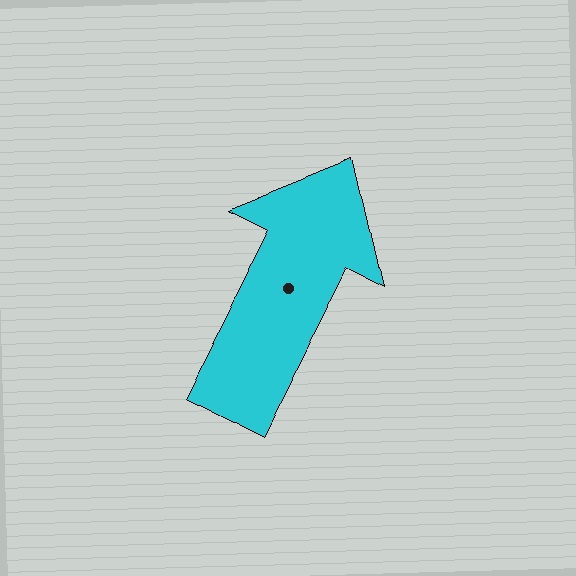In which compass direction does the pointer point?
Northeast.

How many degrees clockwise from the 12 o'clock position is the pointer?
Approximately 27 degrees.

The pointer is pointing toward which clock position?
Roughly 1 o'clock.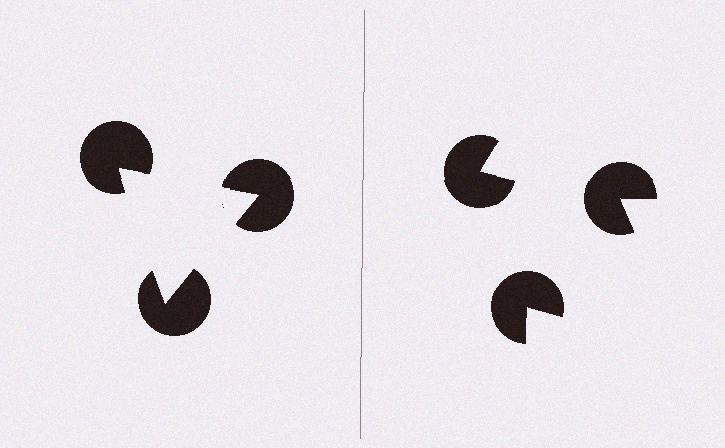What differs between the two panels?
The pac-man discs are positioned identically on both sides; only the wedge orientations differ. On the left they align to a triangle; on the right they are misaligned.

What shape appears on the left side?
An illusory triangle.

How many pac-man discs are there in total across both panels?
6 — 3 on each side.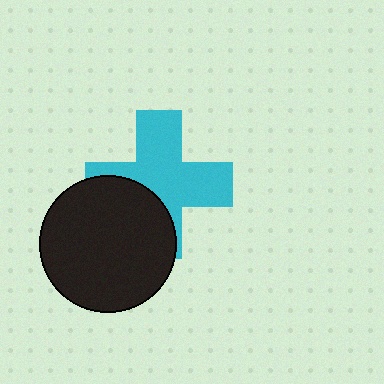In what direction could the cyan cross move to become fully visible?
The cyan cross could move toward the upper-right. That would shift it out from behind the black circle entirely.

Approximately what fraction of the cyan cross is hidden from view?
Roughly 35% of the cyan cross is hidden behind the black circle.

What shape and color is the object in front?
The object in front is a black circle.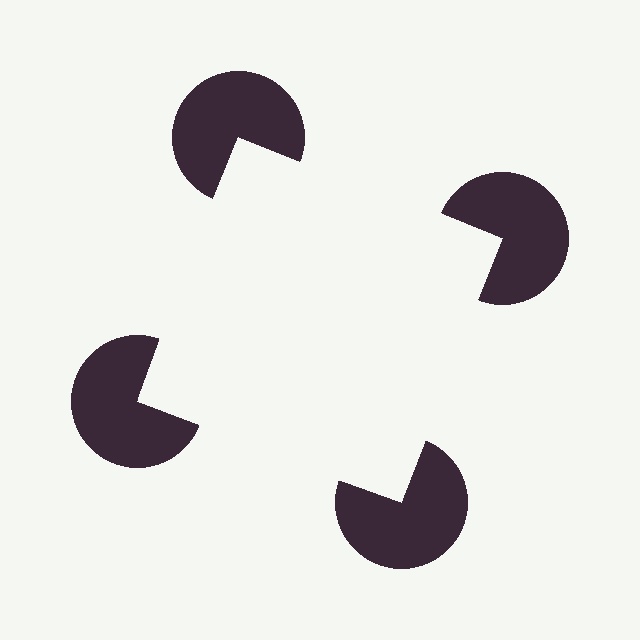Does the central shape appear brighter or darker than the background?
It typically appears slightly brighter than the background, even though no actual brightness change is drawn.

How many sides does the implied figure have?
4 sides.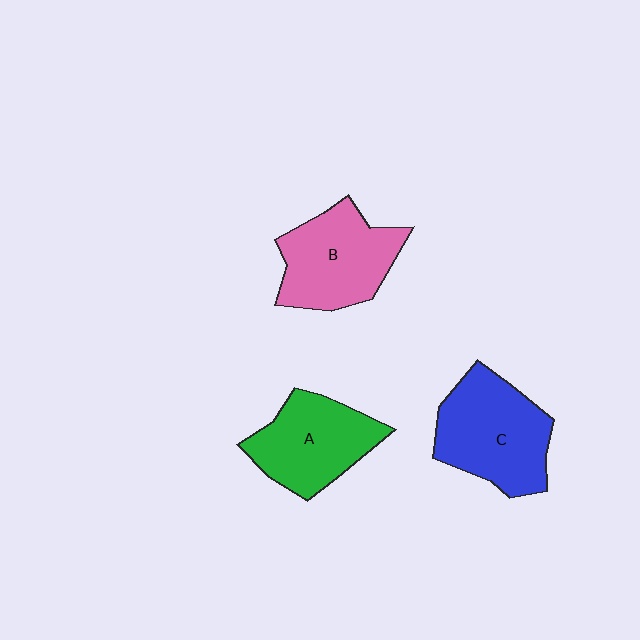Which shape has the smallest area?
Shape A (green).